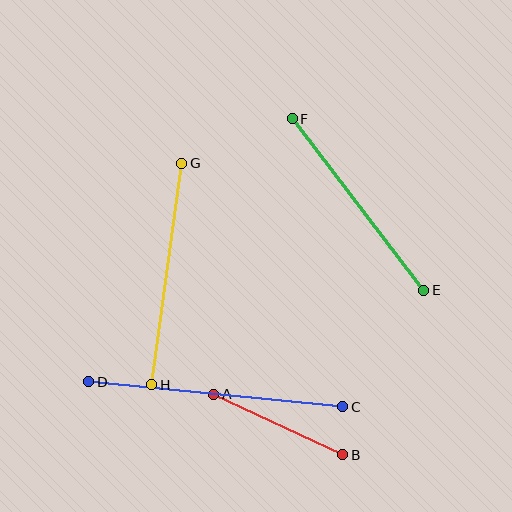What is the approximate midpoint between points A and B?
The midpoint is at approximately (278, 425) pixels.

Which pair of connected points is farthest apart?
Points C and D are farthest apart.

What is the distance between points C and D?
The distance is approximately 255 pixels.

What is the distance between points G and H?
The distance is approximately 224 pixels.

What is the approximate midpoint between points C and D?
The midpoint is at approximately (216, 394) pixels.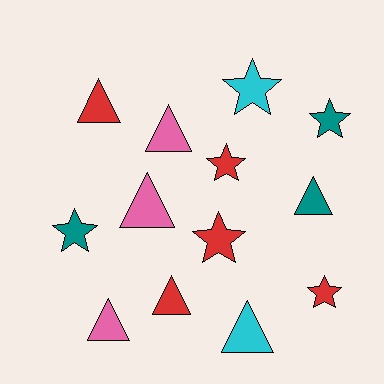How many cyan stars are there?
There is 1 cyan star.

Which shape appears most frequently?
Triangle, with 7 objects.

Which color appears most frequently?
Red, with 5 objects.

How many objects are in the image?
There are 13 objects.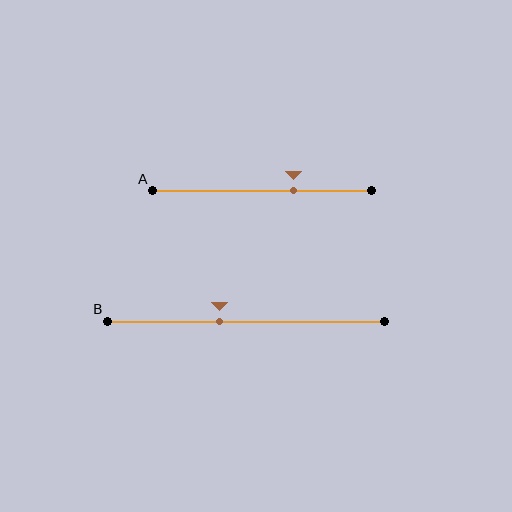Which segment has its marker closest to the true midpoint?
Segment B has its marker closest to the true midpoint.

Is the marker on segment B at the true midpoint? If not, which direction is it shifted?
No, the marker on segment B is shifted to the left by about 10% of the segment length.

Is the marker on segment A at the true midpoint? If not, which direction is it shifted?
No, the marker on segment A is shifted to the right by about 14% of the segment length.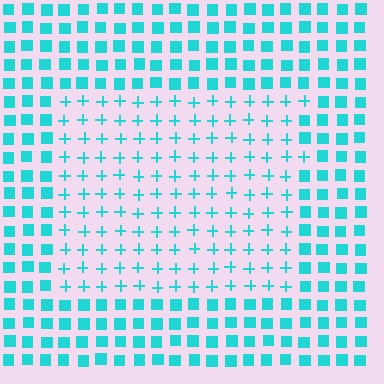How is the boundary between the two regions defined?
The boundary is defined by a change in element shape: plus signs inside vs. squares outside. All elements share the same color and spacing.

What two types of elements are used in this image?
The image uses plus signs inside the rectangle region and squares outside it.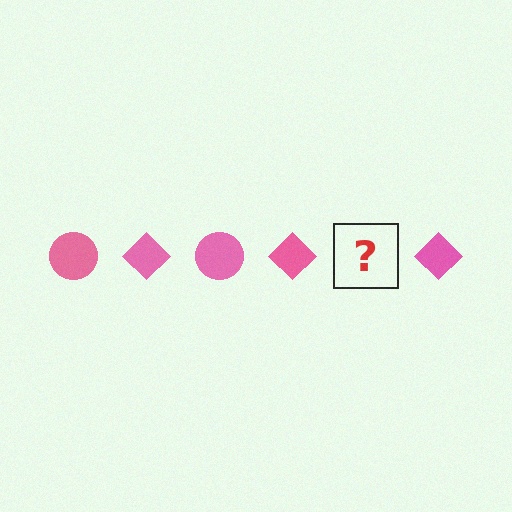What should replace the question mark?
The question mark should be replaced with a pink circle.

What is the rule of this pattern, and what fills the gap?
The rule is that the pattern cycles through circle, diamond shapes in pink. The gap should be filled with a pink circle.